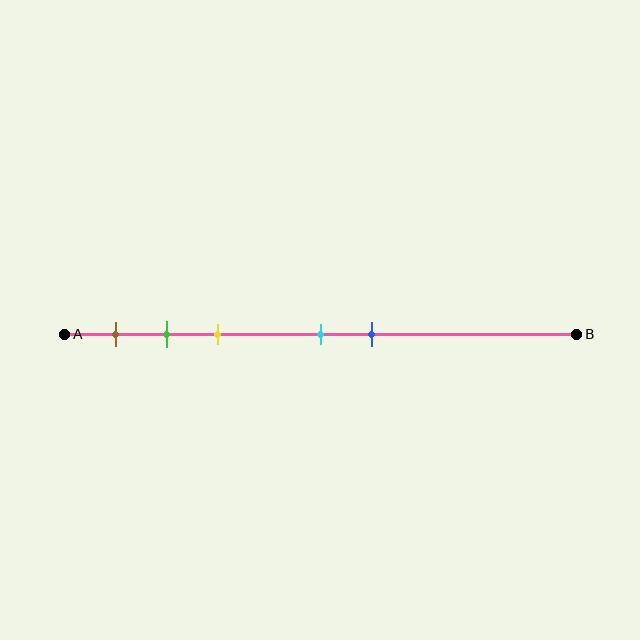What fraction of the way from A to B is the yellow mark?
The yellow mark is approximately 30% (0.3) of the way from A to B.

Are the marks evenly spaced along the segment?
No, the marks are not evenly spaced.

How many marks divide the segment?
There are 5 marks dividing the segment.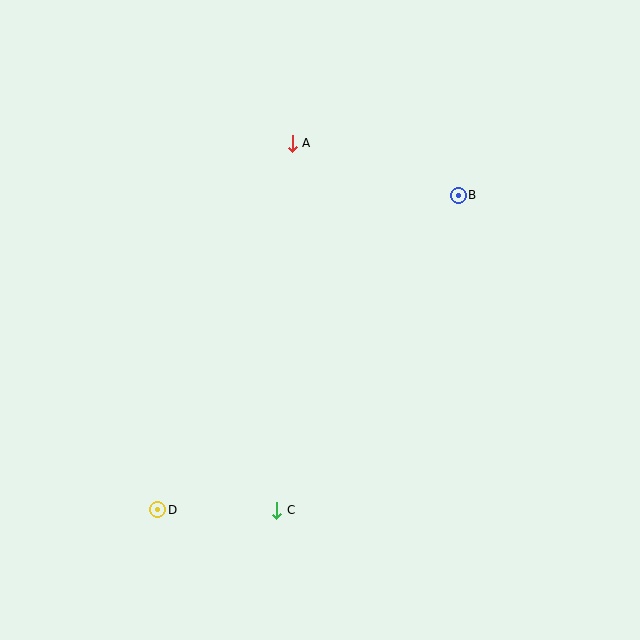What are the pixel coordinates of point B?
Point B is at (458, 195).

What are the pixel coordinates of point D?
Point D is at (158, 510).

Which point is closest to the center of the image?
Point A at (292, 143) is closest to the center.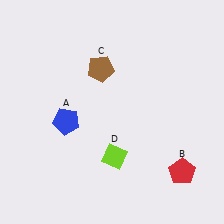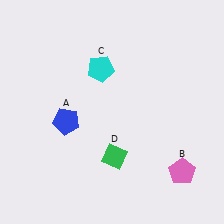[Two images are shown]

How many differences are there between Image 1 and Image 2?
There are 3 differences between the two images.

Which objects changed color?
B changed from red to pink. C changed from brown to cyan. D changed from lime to green.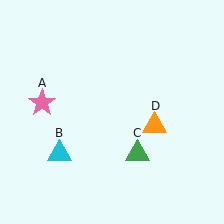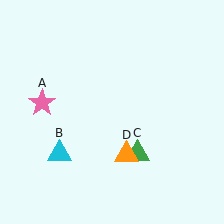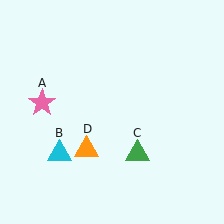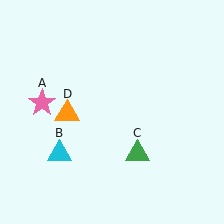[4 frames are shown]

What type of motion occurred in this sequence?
The orange triangle (object D) rotated clockwise around the center of the scene.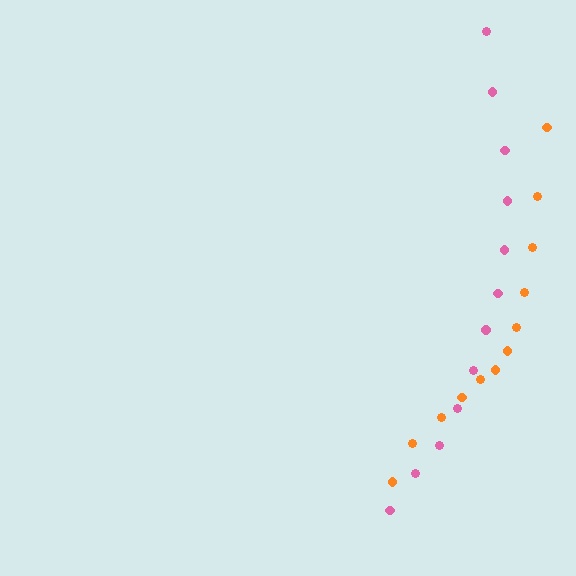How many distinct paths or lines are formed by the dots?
There are 2 distinct paths.